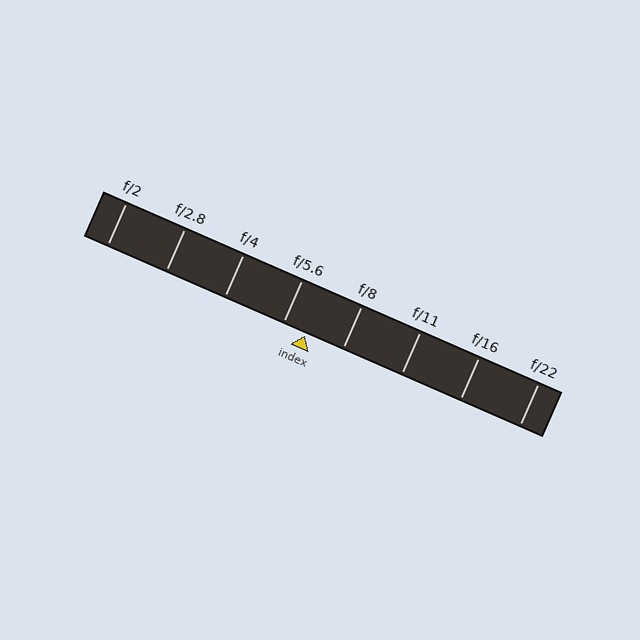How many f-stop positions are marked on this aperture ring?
There are 8 f-stop positions marked.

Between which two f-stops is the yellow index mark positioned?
The index mark is between f/5.6 and f/8.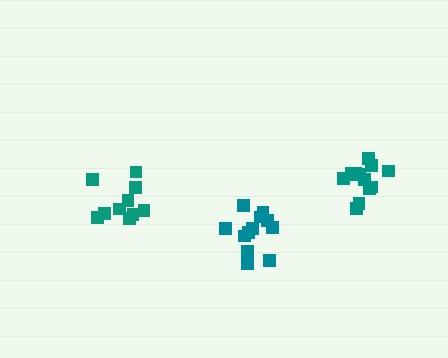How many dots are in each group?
Group 1: 10 dots, Group 2: 12 dots, Group 3: 13 dots (35 total).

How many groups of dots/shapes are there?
There are 3 groups.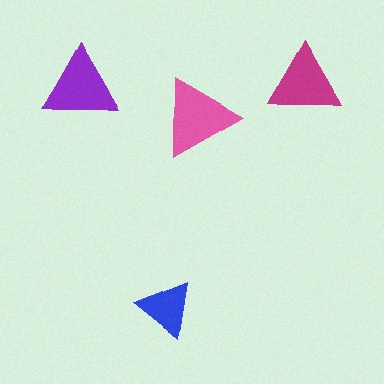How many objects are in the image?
There are 4 objects in the image.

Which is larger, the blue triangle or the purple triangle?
The purple one.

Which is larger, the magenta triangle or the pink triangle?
The pink one.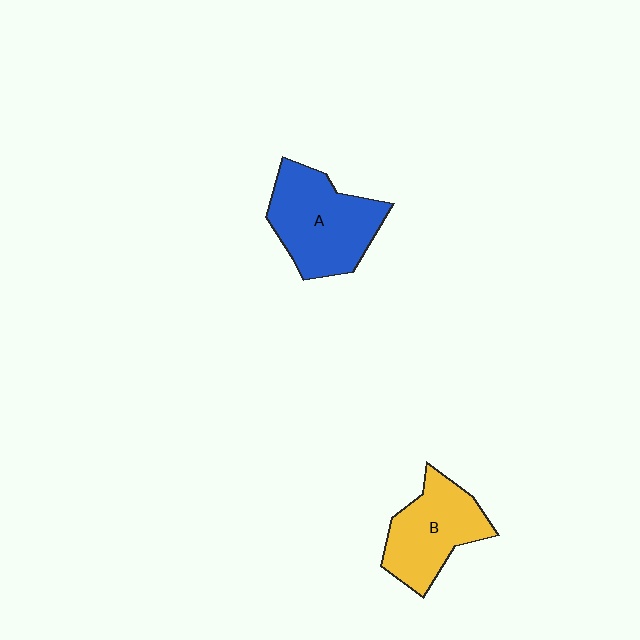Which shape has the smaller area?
Shape B (yellow).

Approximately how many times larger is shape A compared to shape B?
Approximately 1.2 times.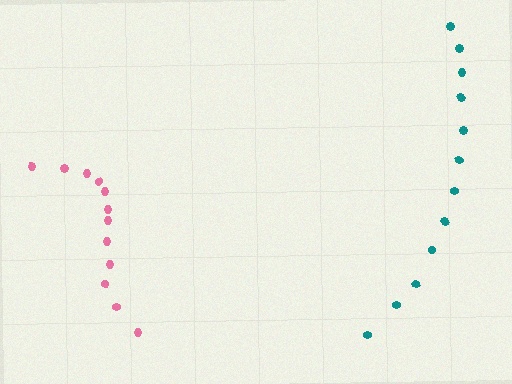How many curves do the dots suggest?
There are 2 distinct paths.